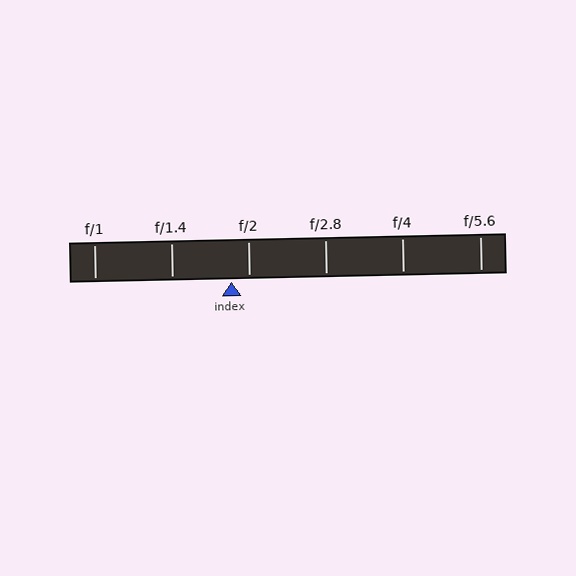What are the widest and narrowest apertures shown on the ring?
The widest aperture shown is f/1 and the narrowest is f/5.6.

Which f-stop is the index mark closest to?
The index mark is closest to f/2.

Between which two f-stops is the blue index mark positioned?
The index mark is between f/1.4 and f/2.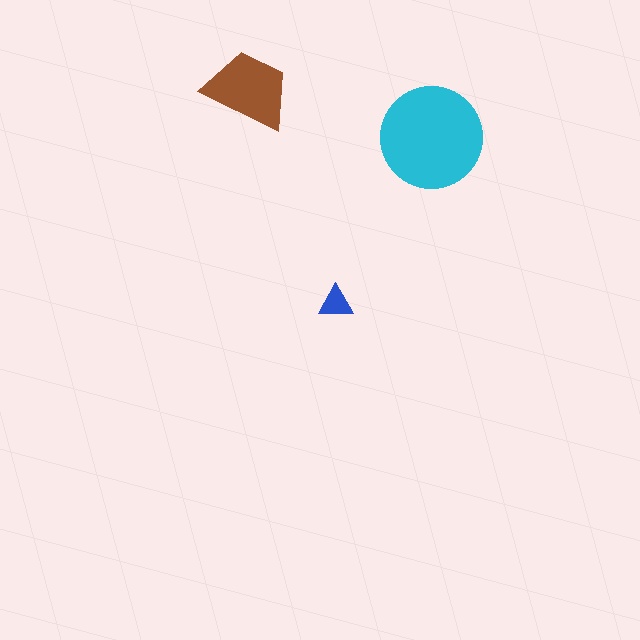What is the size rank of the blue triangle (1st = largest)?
3rd.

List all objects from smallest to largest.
The blue triangle, the brown trapezoid, the cyan circle.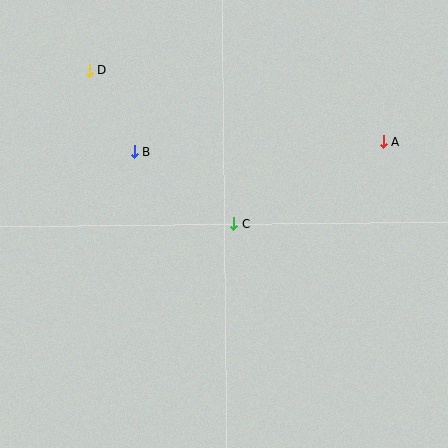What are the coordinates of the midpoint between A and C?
The midpoint between A and C is at (309, 183).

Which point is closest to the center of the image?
Point C at (234, 224) is closest to the center.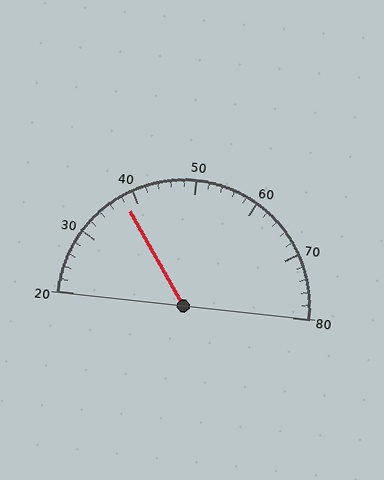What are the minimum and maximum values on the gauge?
The gauge ranges from 20 to 80.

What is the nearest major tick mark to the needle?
The nearest major tick mark is 40.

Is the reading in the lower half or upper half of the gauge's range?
The reading is in the lower half of the range (20 to 80).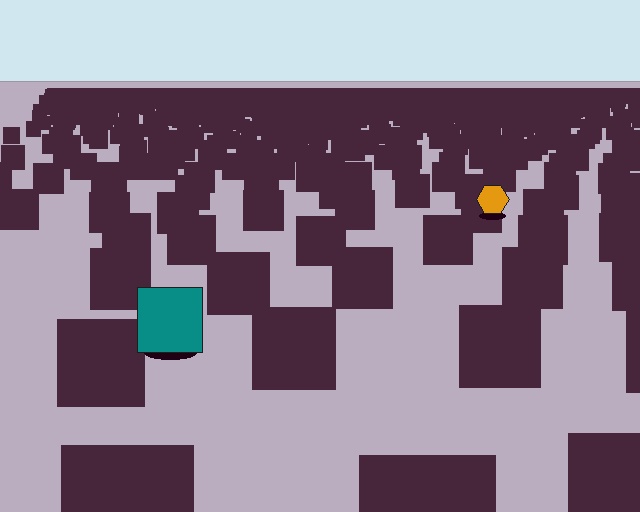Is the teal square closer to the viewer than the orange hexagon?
Yes. The teal square is closer — you can tell from the texture gradient: the ground texture is coarser near it.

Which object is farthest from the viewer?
The orange hexagon is farthest from the viewer. It appears smaller and the ground texture around it is denser.